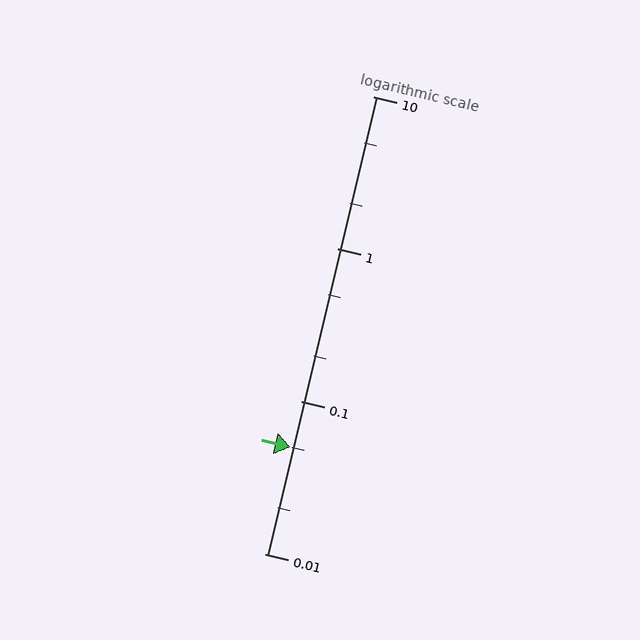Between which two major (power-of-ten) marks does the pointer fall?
The pointer is between 0.01 and 0.1.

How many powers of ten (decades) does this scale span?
The scale spans 3 decades, from 0.01 to 10.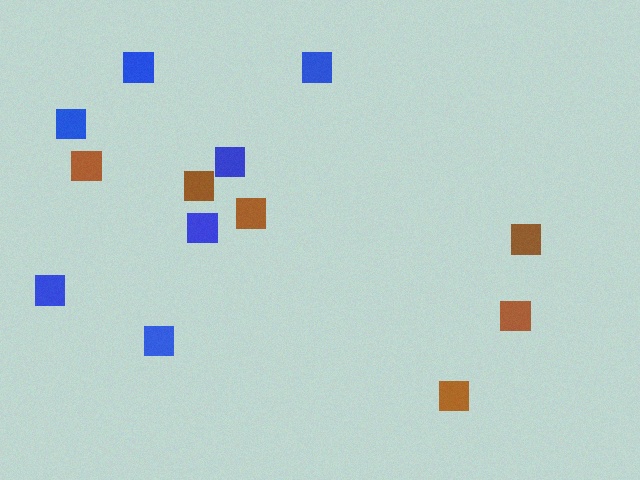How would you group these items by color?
There are 2 groups: one group of blue squares (7) and one group of brown squares (6).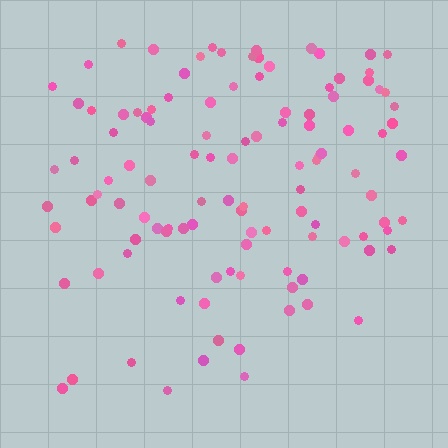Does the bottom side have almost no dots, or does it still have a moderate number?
Still a moderate number, just noticeably fewer than the top.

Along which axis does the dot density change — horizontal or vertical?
Vertical.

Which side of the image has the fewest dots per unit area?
The bottom.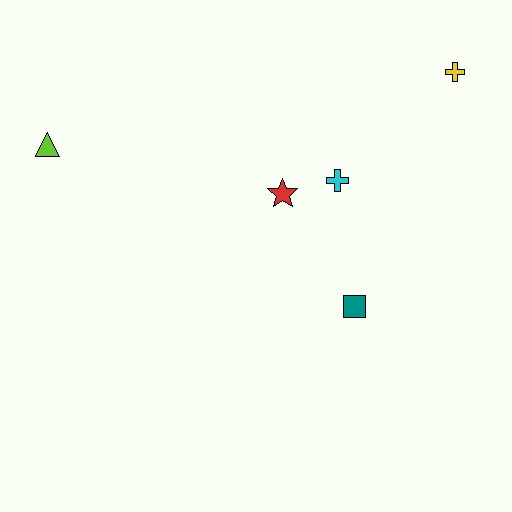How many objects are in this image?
There are 5 objects.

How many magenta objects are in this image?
There are no magenta objects.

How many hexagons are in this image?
There are no hexagons.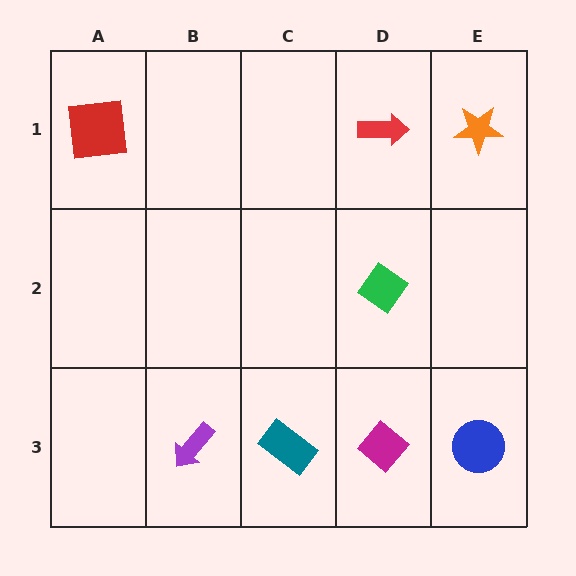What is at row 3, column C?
A teal rectangle.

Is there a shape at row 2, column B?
No, that cell is empty.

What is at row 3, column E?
A blue circle.